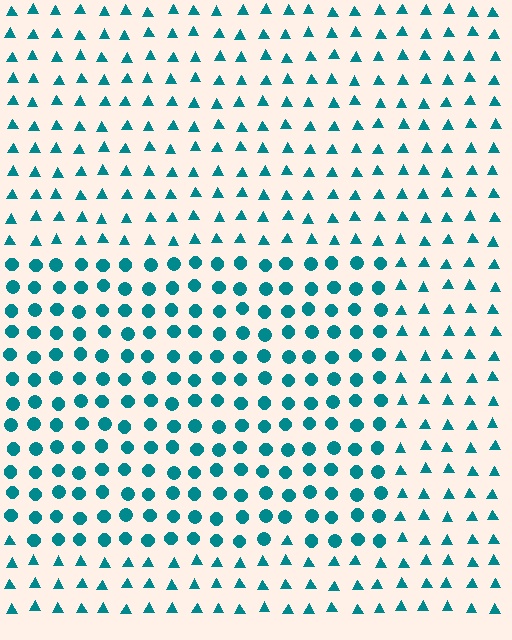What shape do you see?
I see a rectangle.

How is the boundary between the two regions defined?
The boundary is defined by a change in element shape: circles inside vs. triangles outside. All elements share the same color and spacing.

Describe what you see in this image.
The image is filled with small teal elements arranged in a uniform grid. A rectangle-shaped region contains circles, while the surrounding area contains triangles. The boundary is defined purely by the change in element shape.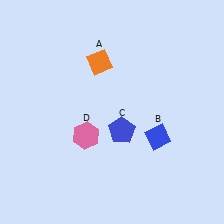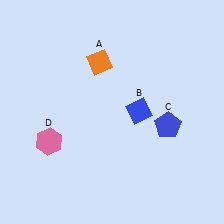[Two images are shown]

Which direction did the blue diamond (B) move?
The blue diamond (B) moved up.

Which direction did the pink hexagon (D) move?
The pink hexagon (D) moved left.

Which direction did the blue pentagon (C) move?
The blue pentagon (C) moved right.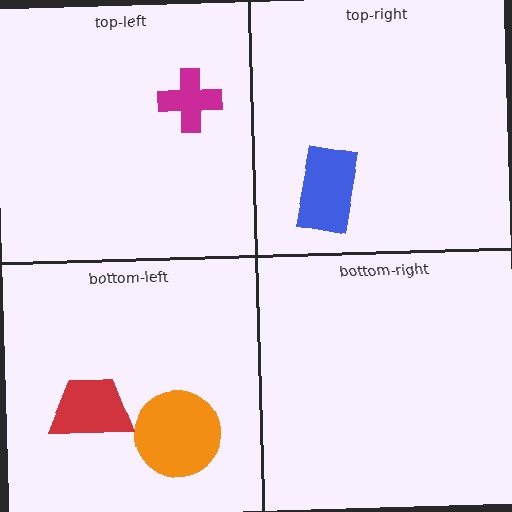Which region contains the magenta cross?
The top-left region.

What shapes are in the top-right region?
The blue rectangle.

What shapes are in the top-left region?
The magenta cross.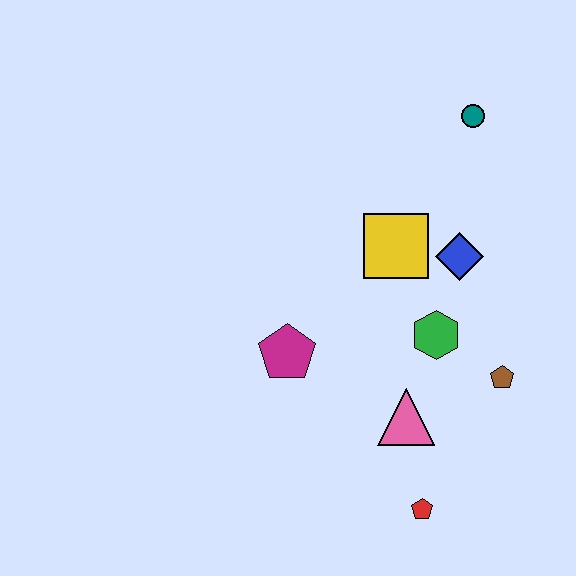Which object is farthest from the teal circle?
The red pentagon is farthest from the teal circle.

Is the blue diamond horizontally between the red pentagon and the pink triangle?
No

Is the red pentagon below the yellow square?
Yes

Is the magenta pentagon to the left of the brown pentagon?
Yes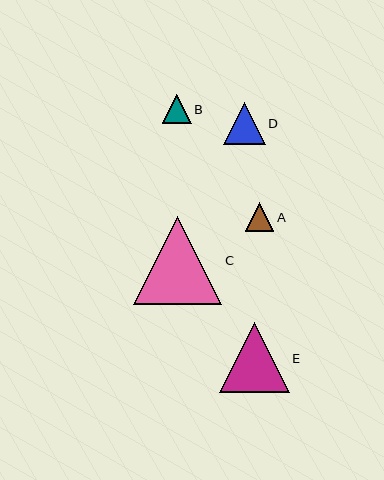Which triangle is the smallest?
Triangle A is the smallest with a size of approximately 29 pixels.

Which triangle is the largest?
Triangle C is the largest with a size of approximately 88 pixels.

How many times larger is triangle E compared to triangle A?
Triangle E is approximately 2.4 times the size of triangle A.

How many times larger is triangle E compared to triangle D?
Triangle E is approximately 1.7 times the size of triangle D.